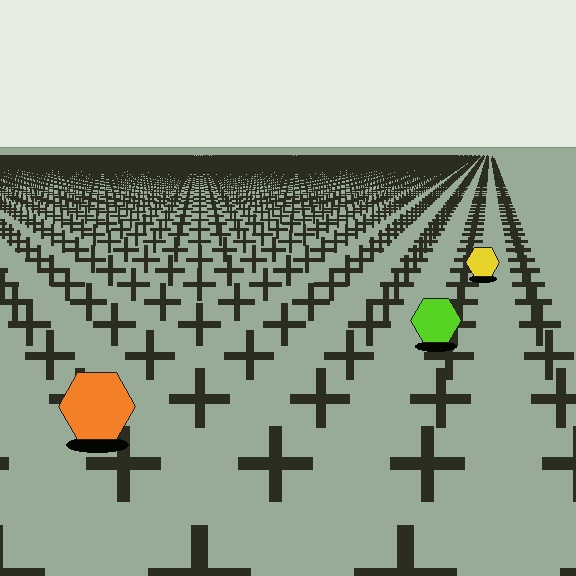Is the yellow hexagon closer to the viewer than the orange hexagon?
No. The orange hexagon is closer — you can tell from the texture gradient: the ground texture is coarser near it.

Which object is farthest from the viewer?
The yellow hexagon is farthest from the viewer. It appears smaller and the ground texture around it is denser.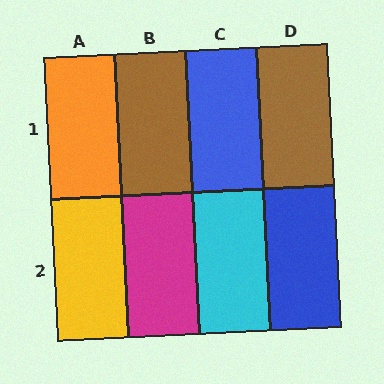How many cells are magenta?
1 cell is magenta.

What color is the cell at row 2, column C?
Cyan.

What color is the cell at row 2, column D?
Blue.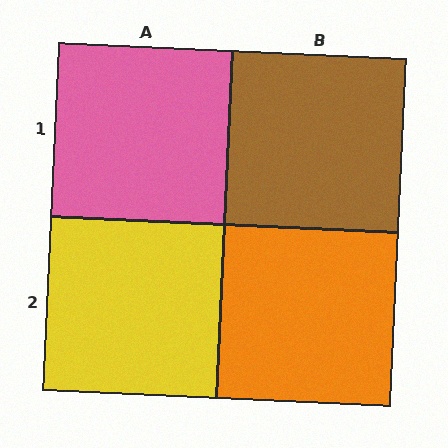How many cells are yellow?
1 cell is yellow.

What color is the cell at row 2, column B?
Orange.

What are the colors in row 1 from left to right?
Pink, brown.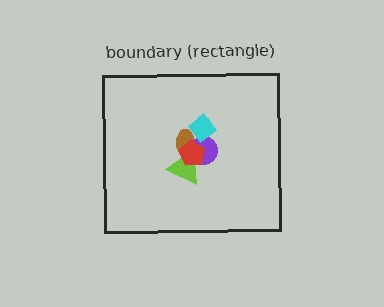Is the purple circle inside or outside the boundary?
Inside.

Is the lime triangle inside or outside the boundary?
Inside.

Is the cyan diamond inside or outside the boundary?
Inside.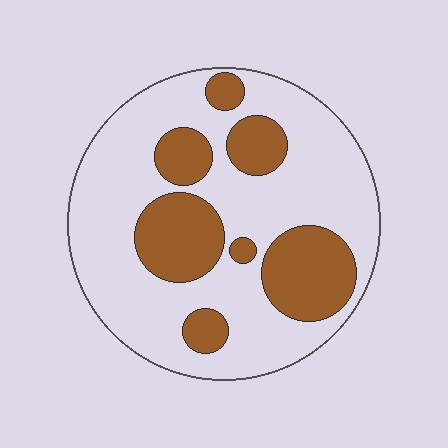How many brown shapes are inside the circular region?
7.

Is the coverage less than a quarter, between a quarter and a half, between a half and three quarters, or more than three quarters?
Between a quarter and a half.